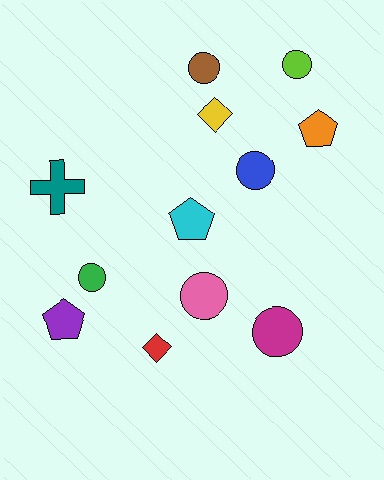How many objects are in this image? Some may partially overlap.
There are 12 objects.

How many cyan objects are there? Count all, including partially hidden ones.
There is 1 cyan object.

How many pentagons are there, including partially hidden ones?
There are 3 pentagons.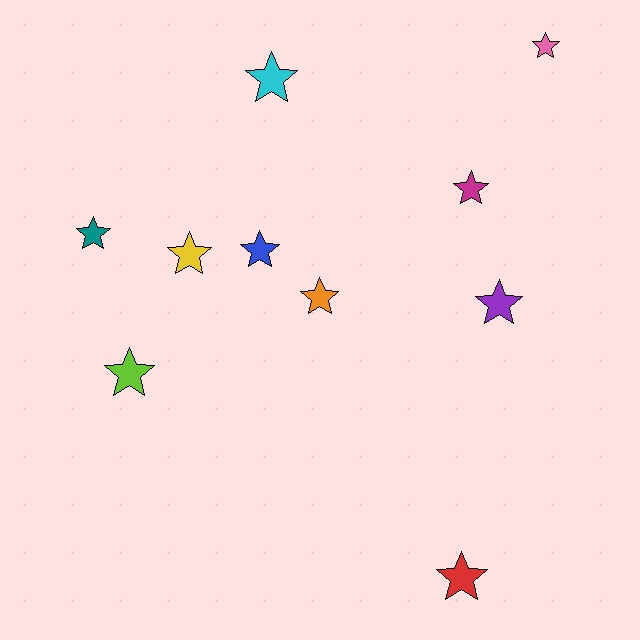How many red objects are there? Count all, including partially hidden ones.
There is 1 red object.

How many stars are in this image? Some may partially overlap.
There are 10 stars.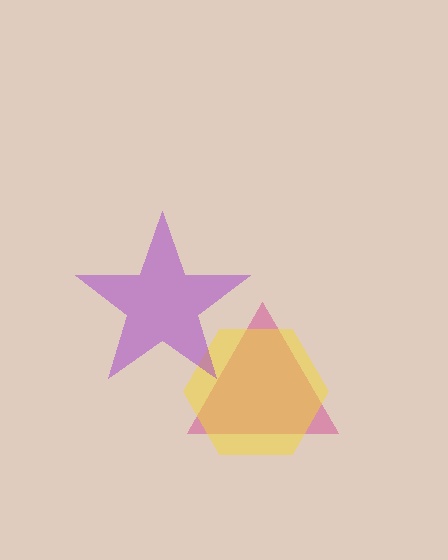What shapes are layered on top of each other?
The layered shapes are: a magenta triangle, a yellow hexagon, a purple star.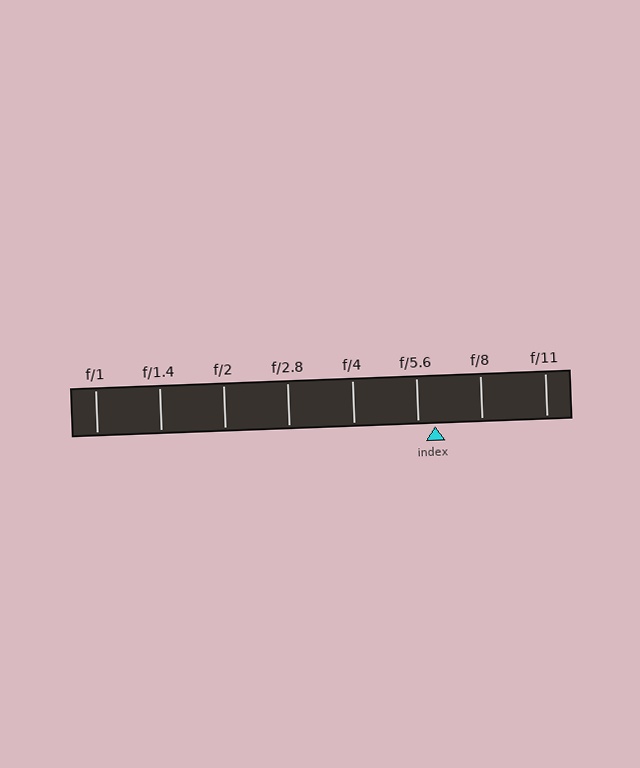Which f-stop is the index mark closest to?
The index mark is closest to f/5.6.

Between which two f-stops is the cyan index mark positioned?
The index mark is between f/5.6 and f/8.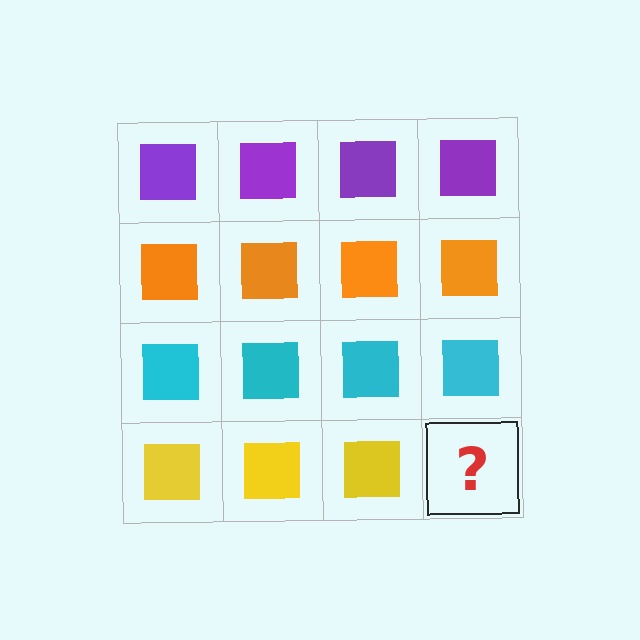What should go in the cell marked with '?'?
The missing cell should contain a yellow square.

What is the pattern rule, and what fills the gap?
The rule is that each row has a consistent color. The gap should be filled with a yellow square.